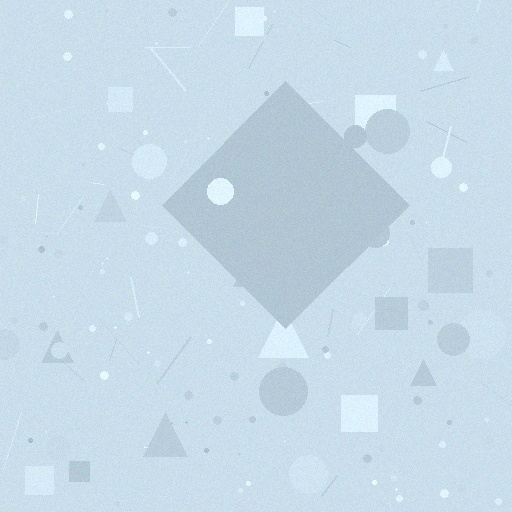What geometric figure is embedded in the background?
A diamond is embedded in the background.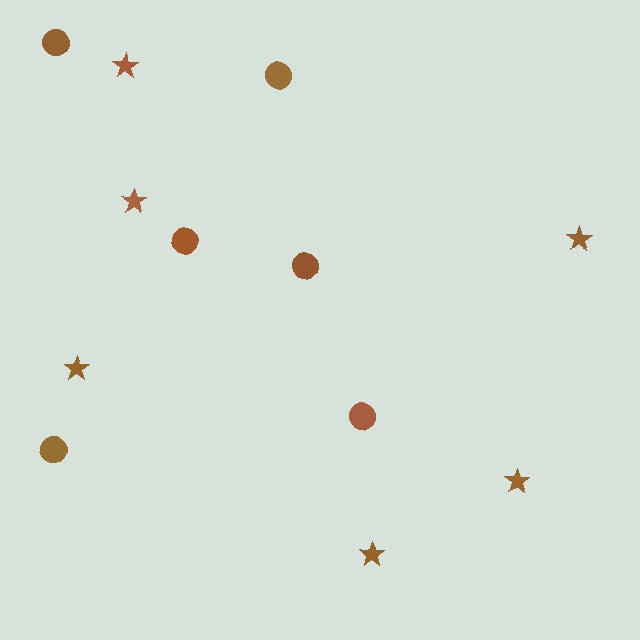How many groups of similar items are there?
There are 2 groups: one group of circles (6) and one group of stars (6).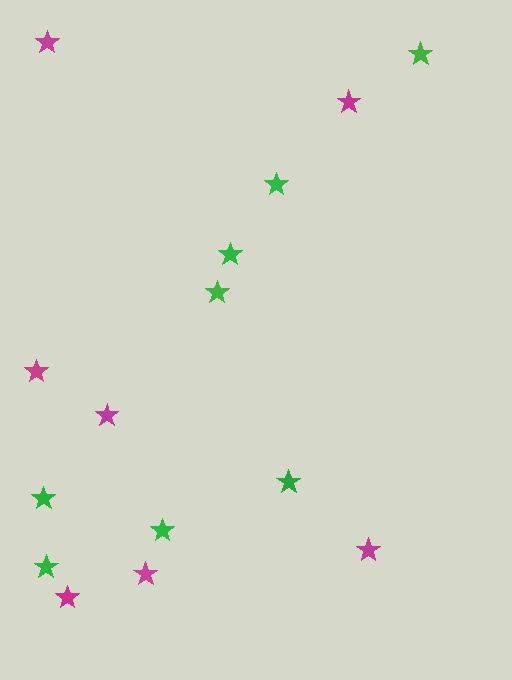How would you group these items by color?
There are 2 groups: one group of magenta stars (7) and one group of green stars (8).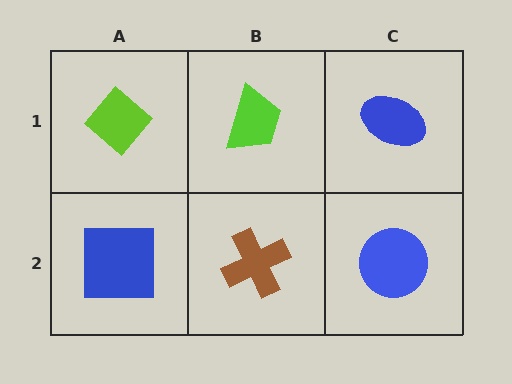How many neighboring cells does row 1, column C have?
2.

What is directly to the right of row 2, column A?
A brown cross.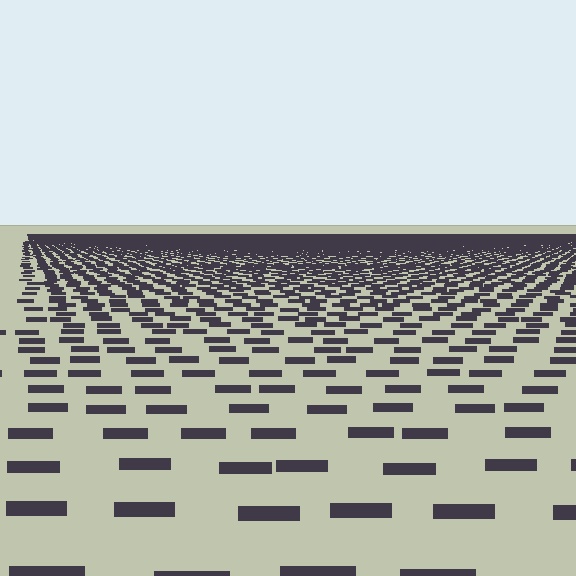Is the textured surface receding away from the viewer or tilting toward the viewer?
The surface is receding away from the viewer. Texture elements get smaller and denser toward the top.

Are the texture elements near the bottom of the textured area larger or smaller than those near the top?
Larger. Near the bottom, elements are closer to the viewer and appear at a bigger on-screen size.